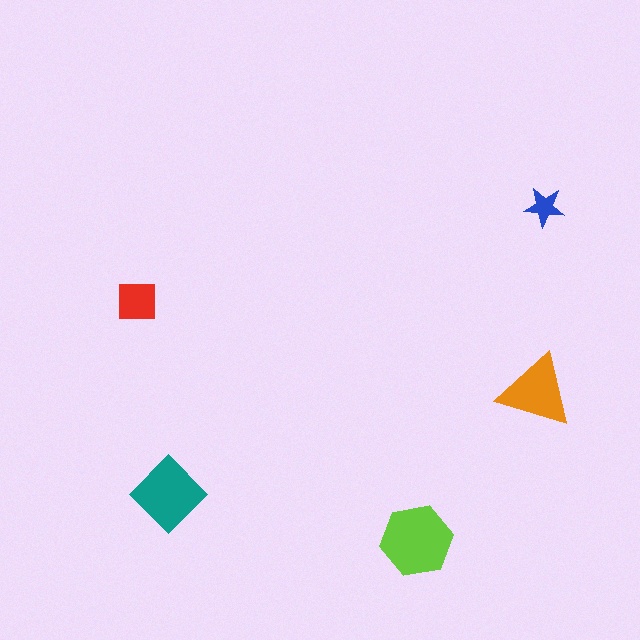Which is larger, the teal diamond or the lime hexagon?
The lime hexagon.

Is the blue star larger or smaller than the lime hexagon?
Smaller.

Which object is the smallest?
The blue star.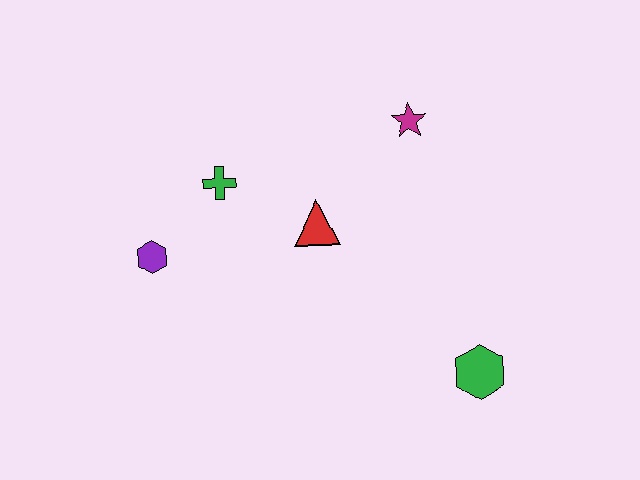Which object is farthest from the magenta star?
The purple hexagon is farthest from the magenta star.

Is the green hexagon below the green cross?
Yes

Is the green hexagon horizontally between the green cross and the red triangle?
No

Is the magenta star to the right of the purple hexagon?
Yes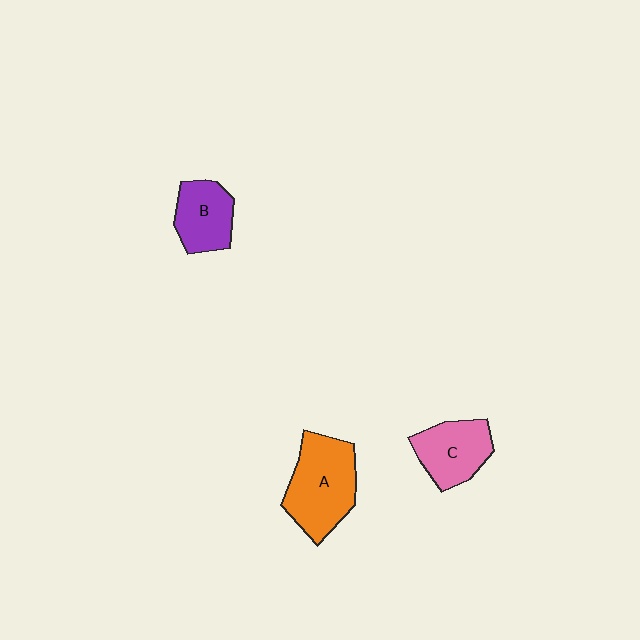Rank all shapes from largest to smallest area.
From largest to smallest: A (orange), C (pink), B (purple).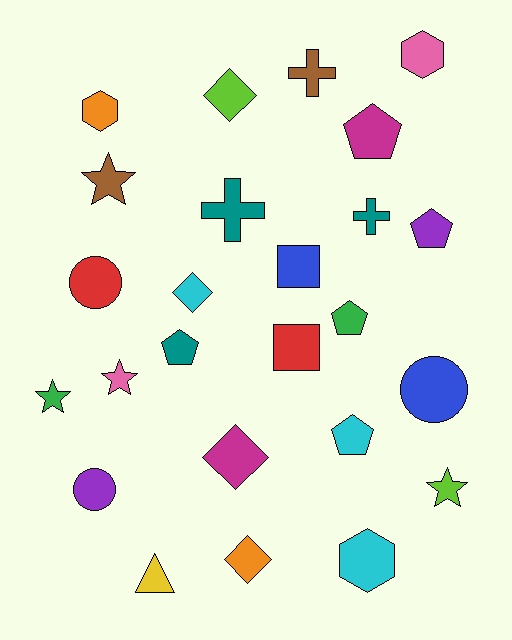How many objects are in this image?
There are 25 objects.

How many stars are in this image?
There are 4 stars.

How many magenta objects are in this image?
There are 2 magenta objects.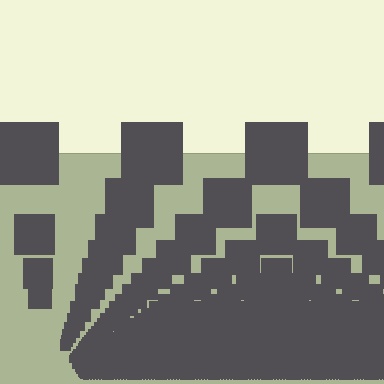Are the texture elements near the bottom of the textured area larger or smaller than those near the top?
Smaller. The gradient is inverted — elements near the bottom are smaller and denser.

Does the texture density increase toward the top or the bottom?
Density increases toward the bottom.